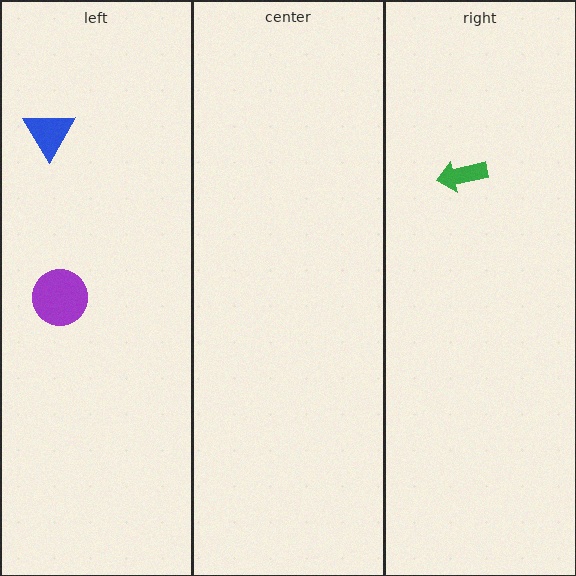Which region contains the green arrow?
The right region.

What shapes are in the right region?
The green arrow.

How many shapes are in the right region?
1.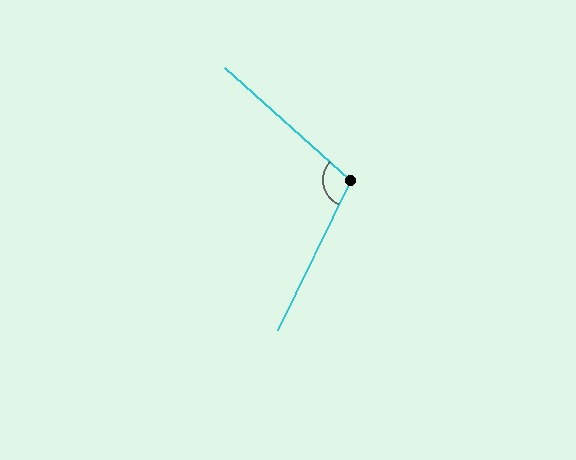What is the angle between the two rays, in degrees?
Approximately 106 degrees.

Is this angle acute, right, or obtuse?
It is obtuse.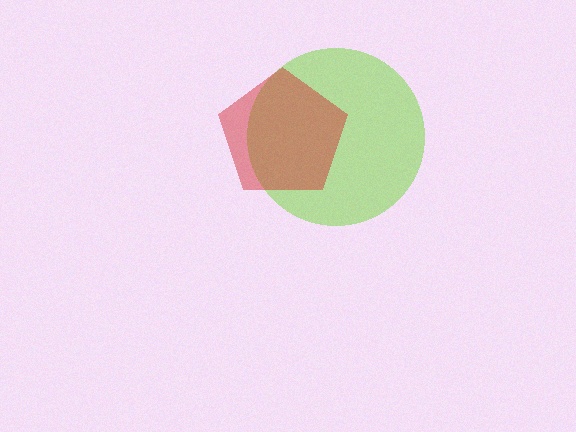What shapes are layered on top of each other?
The layered shapes are: a lime circle, a red pentagon.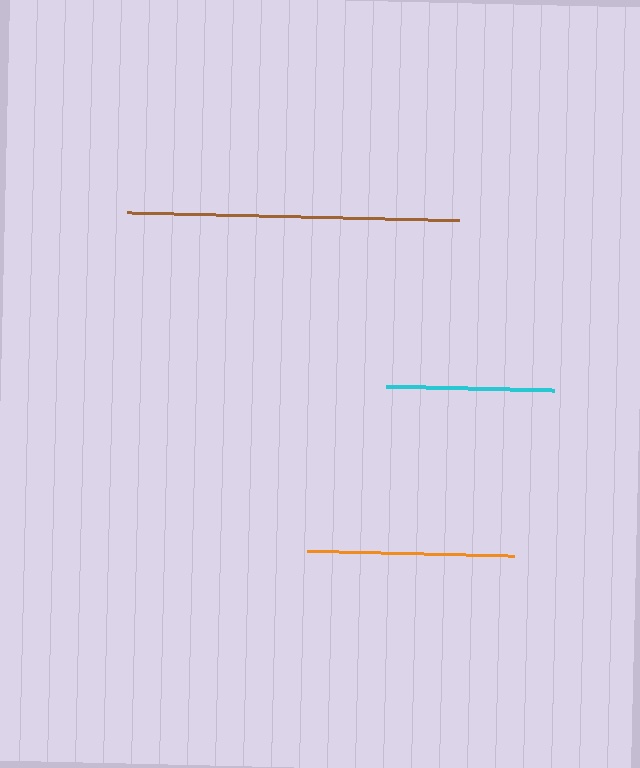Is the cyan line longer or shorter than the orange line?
The orange line is longer than the cyan line.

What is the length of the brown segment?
The brown segment is approximately 332 pixels long.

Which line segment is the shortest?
The cyan line is the shortest at approximately 169 pixels.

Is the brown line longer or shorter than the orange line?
The brown line is longer than the orange line.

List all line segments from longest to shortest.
From longest to shortest: brown, orange, cyan.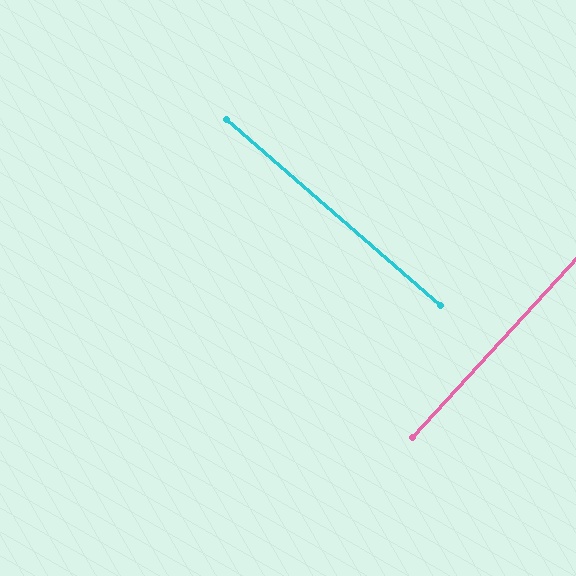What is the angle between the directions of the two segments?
Approximately 89 degrees.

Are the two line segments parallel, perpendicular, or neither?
Perpendicular — they meet at approximately 89°.